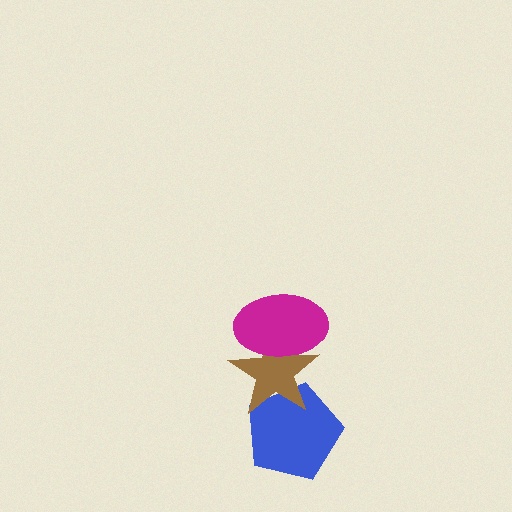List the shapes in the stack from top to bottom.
From top to bottom: the magenta ellipse, the brown star, the blue pentagon.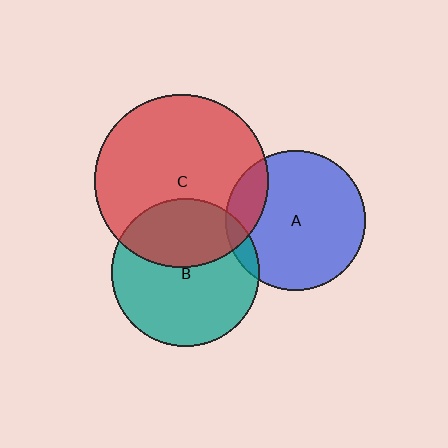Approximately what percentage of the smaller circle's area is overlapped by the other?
Approximately 35%.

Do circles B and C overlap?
Yes.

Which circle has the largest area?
Circle C (red).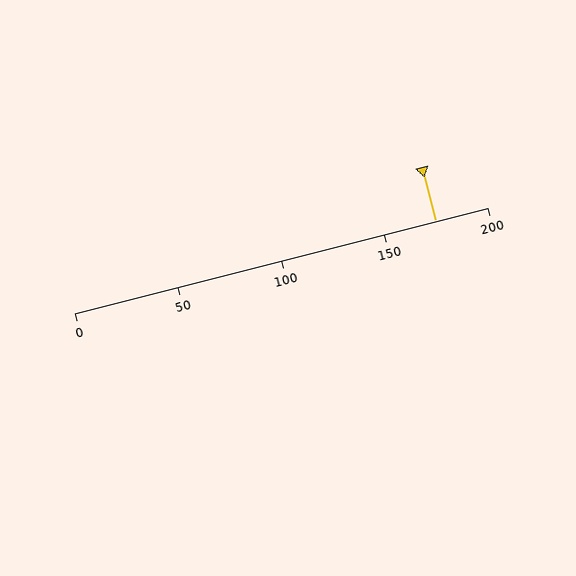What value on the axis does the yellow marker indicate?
The marker indicates approximately 175.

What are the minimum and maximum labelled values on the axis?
The axis runs from 0 to 200.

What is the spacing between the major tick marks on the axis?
The major ticks are spaced 50 apart.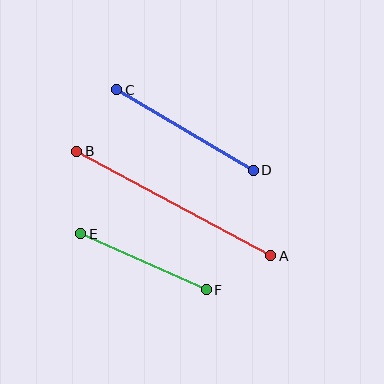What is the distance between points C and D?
The distance is approximately 158 pixels.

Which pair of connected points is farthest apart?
Points A and B are farthest apart.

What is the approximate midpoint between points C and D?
The midpoint is at approximately (185, 130) pixels.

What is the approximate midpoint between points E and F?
The midpoint is at approximately (143, 262) pixels.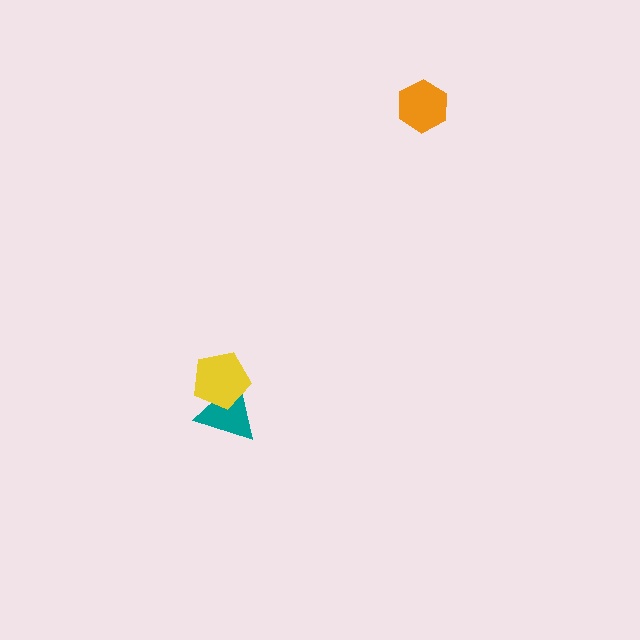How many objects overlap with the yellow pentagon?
1 object overlaps with the yellow pentagon.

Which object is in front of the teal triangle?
The yellow pentagon is in front of the teal triangle.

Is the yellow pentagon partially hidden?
No, no other shape covers it.